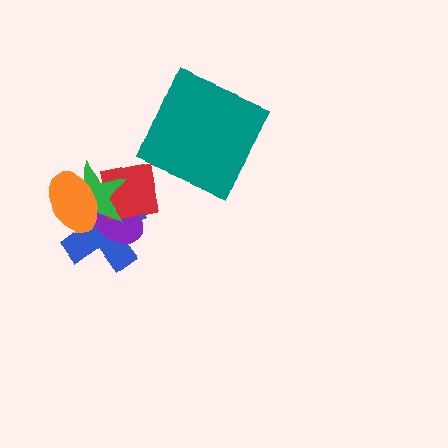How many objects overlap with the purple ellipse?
4 objects overlap with the purple ellipse.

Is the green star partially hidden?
Yes, it is partially covered by another shape.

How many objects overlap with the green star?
4 objects overlap with the green star.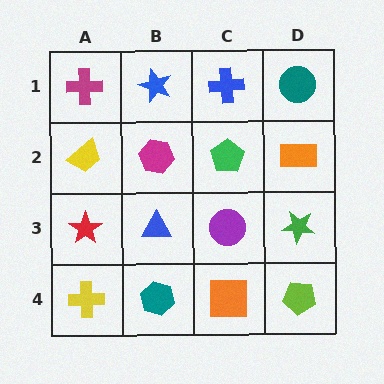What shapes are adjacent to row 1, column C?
A green pentagon (row 2, column C), a blue star (row 1, column B), a teal circle (row 1, column D).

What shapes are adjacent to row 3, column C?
A green pentagon (row 2, column C), an orange square (row 4, column C), a blue triangle (row 3, column B), a green star (row 3, column D).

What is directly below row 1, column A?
A yellow trapezoid.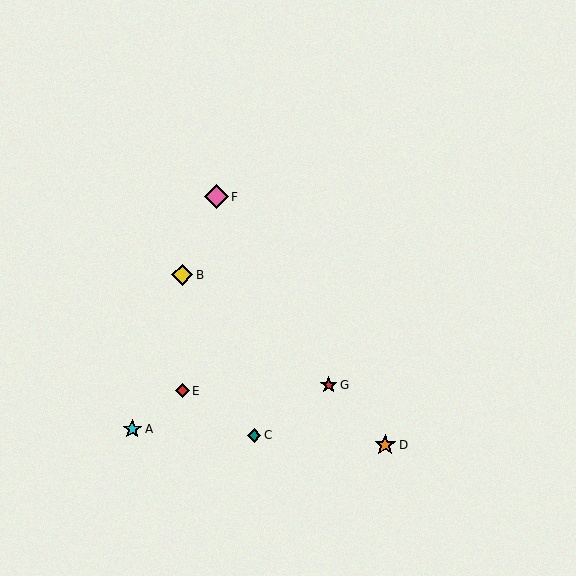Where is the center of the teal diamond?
The center of the teal diamond is at (254, 435).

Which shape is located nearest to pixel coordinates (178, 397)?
The red diamond (labeled E) at (182, 391) is nearest to that location.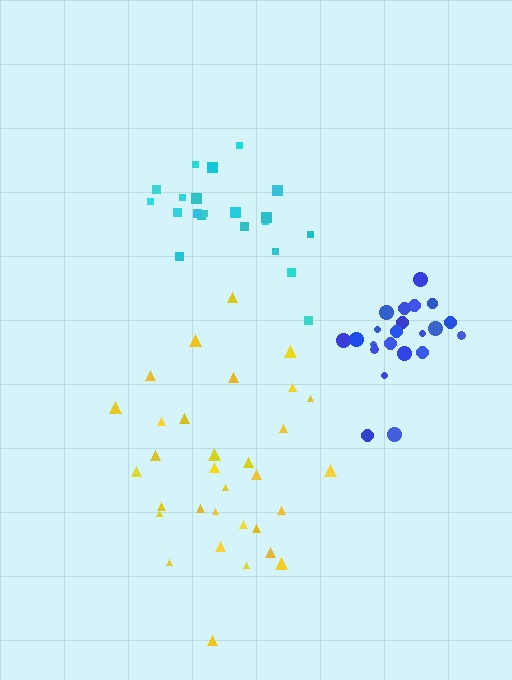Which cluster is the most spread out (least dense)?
Yellow.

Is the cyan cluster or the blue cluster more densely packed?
Blue.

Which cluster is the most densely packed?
Blue.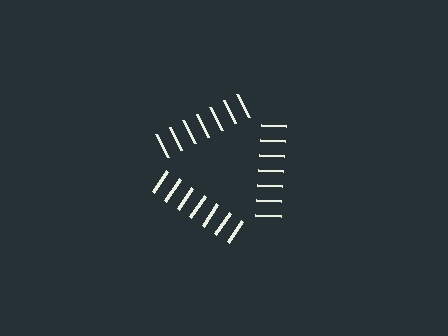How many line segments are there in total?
21 — 7 along each of the 3 edges.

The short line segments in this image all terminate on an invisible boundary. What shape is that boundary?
An illusory triangle — the line segments terminate on its edges but no continuous stroke is drawn.